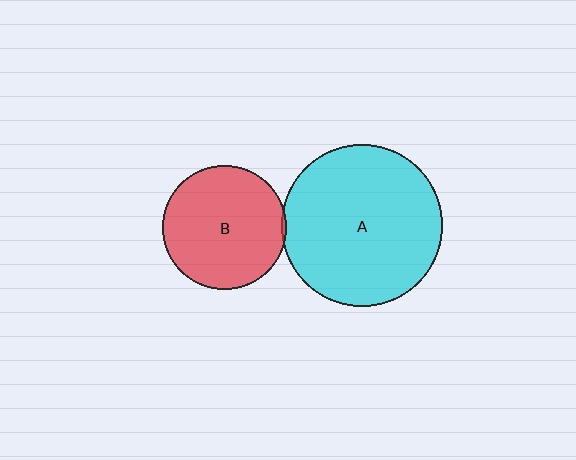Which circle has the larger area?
Circle A (cyan).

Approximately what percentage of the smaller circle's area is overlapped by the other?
Approximately 5%.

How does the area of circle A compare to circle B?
Approximately 1.7 times.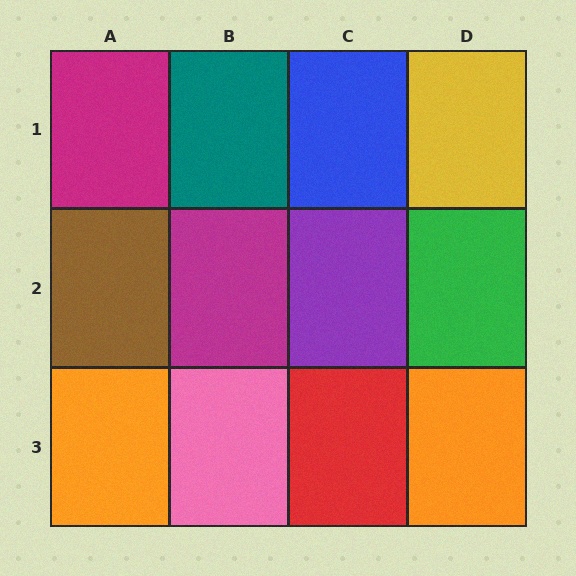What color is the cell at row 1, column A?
Magenta.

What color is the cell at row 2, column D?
Green.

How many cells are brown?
1 cell is brown.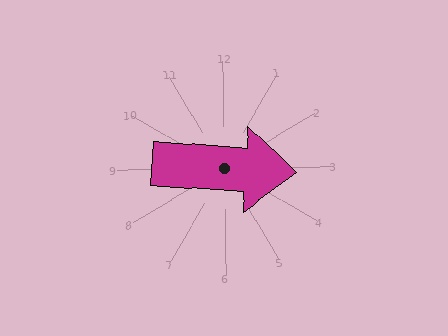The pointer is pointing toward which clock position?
Roughly 3 o'clock.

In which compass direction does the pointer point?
East.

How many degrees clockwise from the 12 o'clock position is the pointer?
Approximately 94 degrees.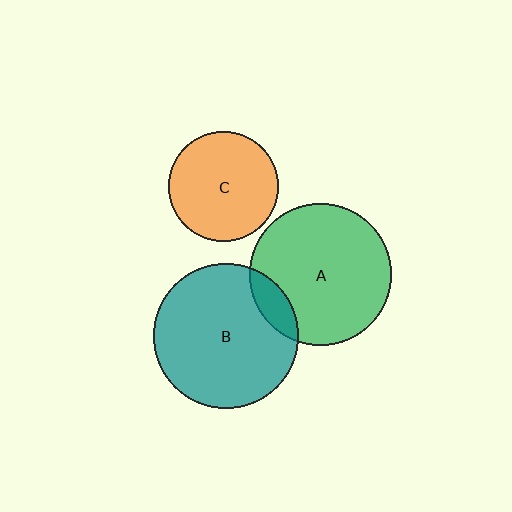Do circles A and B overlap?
Yes.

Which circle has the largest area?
Circle B (teal).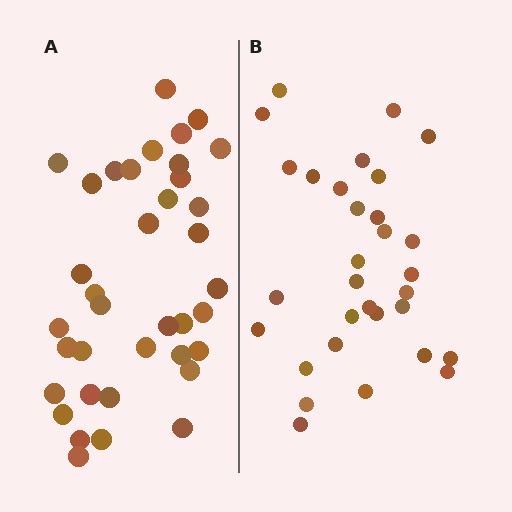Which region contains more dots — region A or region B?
Region A (the left region) has more dots.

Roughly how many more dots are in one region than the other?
Region A has about 6 more dots than region B.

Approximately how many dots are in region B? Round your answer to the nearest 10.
About 30 dots. (The exact count is 31, which rounds to 30.)